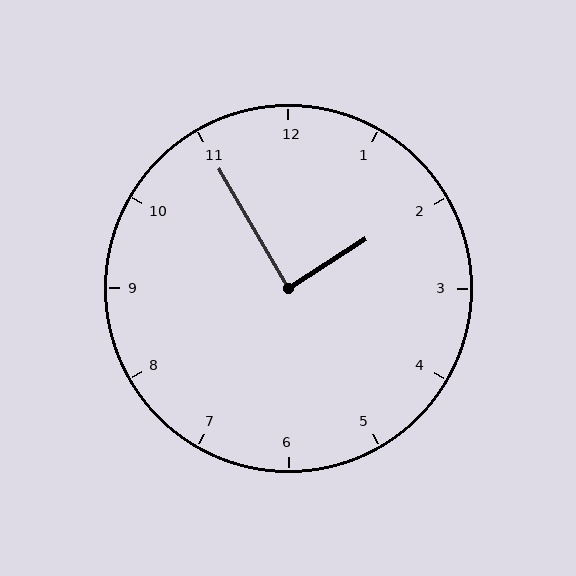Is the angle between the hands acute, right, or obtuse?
It is right.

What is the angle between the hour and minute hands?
Approximately 88 degrees.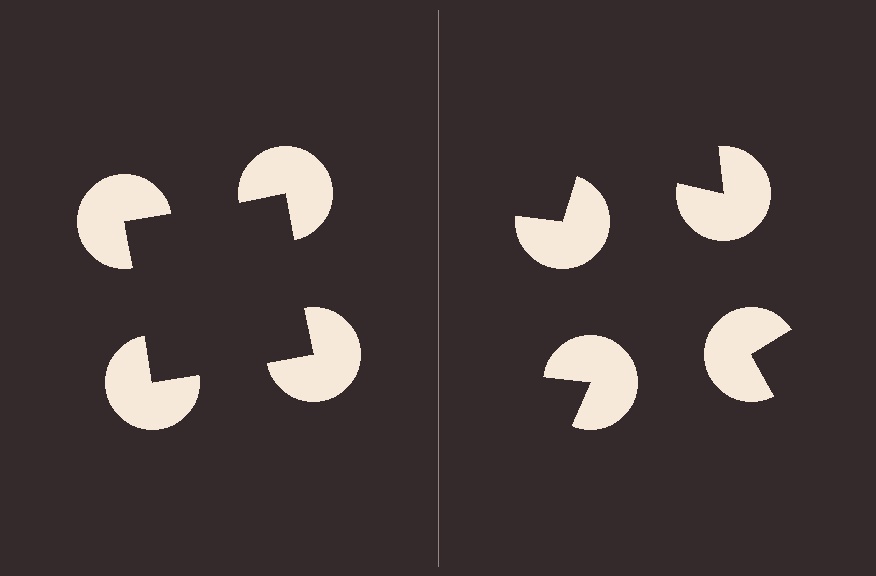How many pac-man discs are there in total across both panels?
8 — 4 on each side.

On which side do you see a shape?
An illusory square appears on the left side. On the right side the wedge cuts are rotated, so no coherent shape forms.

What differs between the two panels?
The pac-man discs are positioned identically on both sides; only the wedge orientations differ. On the left they align to a square; on the right they are misaligned.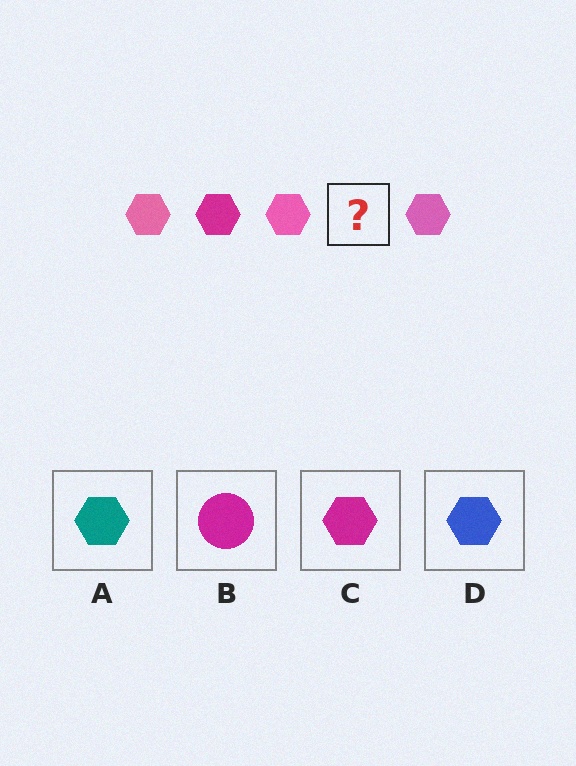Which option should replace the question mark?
Option C.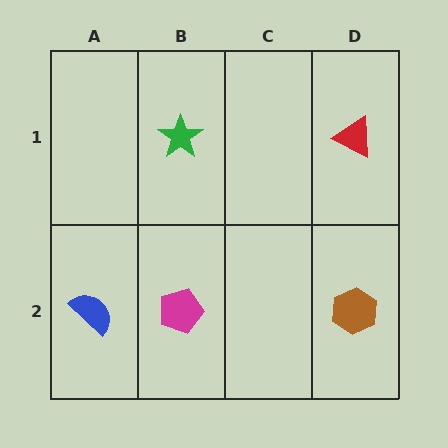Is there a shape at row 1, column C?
No, that cell is empty.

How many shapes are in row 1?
2 shapes.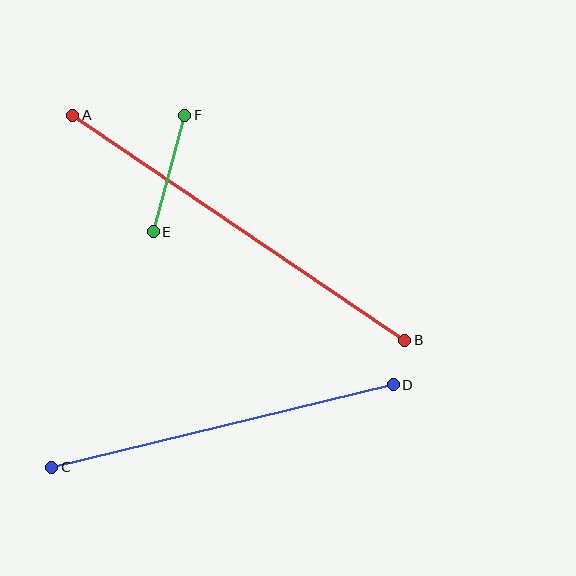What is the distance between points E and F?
The distance is approximately 121 pixels.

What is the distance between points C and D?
The distance is approximately 351 pixels.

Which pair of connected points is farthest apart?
Points A and B are farthest apart.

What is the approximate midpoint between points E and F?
The midpoint is at approximately (169, 174) pixels.